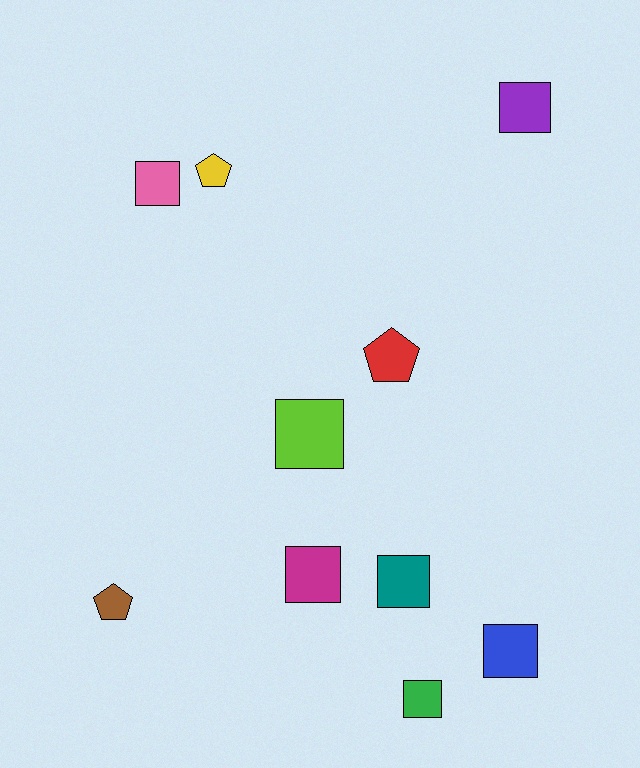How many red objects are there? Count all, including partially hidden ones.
There is 1 red object.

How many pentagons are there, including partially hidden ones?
There are 3 pentagons.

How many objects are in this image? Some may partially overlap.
There are 10 objects.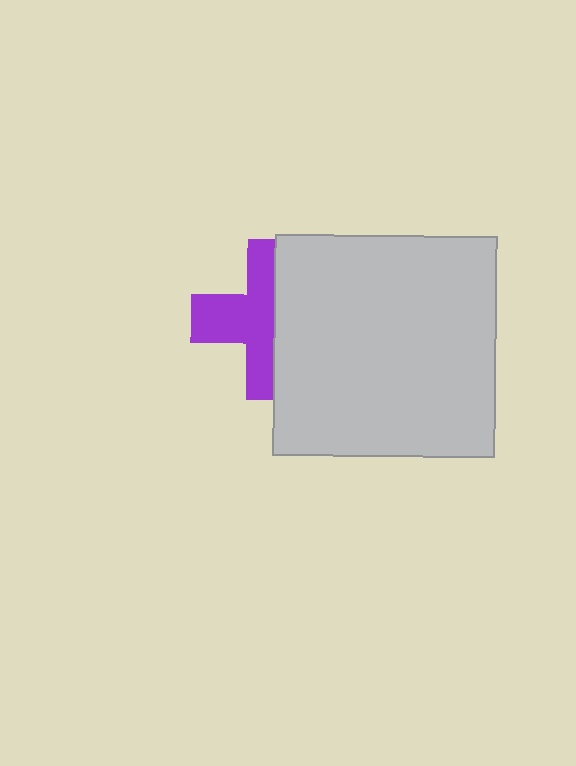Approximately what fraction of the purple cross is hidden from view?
Roughly 46% of the purple cross is hidden behind the light gray square.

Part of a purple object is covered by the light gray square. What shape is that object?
It is a cross.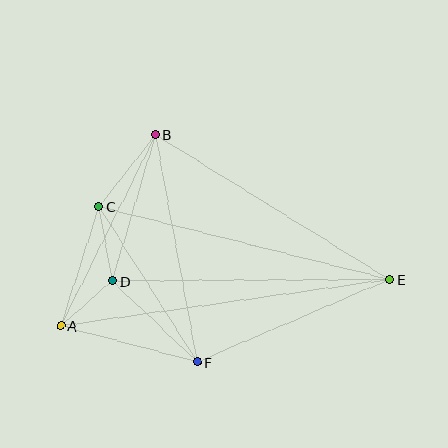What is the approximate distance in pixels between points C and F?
The distance between C and F is approximately 184 pixels.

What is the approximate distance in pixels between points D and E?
The distance between D and E is approximately 277 pixels.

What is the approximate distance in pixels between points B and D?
The distance between B and D is approximately 153 pixels.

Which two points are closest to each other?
Points A and D are closest to each other.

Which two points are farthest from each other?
Points A and E are farthest from each other.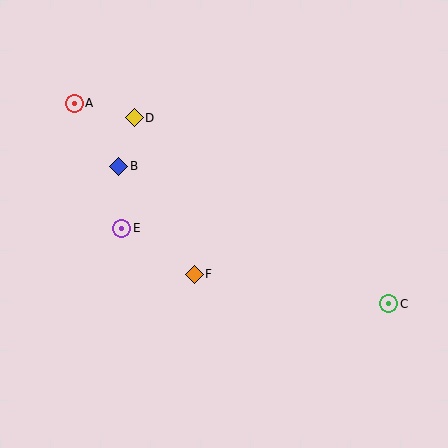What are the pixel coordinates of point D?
Point D is at (134, 118).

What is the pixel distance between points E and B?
The distance between E and B is 62 pixels.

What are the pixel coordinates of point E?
Point E is at (122, 228).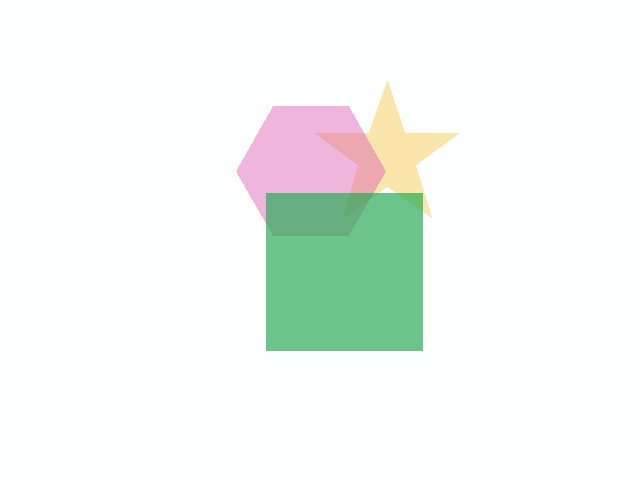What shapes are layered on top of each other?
The layered shapes are: a yellow star, a pink hexagon, a green square.